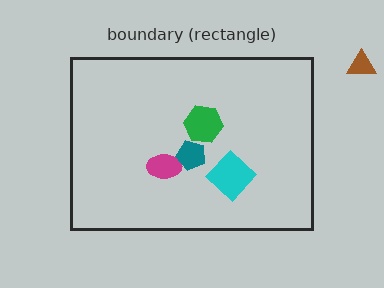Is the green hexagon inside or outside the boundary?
Inside.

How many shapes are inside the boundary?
4 inside, 1 outside.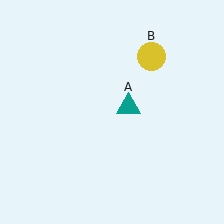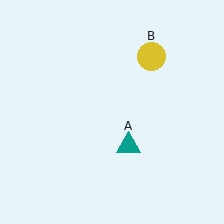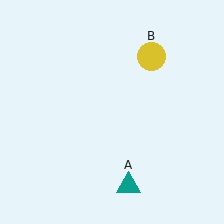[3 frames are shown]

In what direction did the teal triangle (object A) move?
The teal triangle (object A) moved down.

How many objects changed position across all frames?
1 object changed position: teal triangle (object A).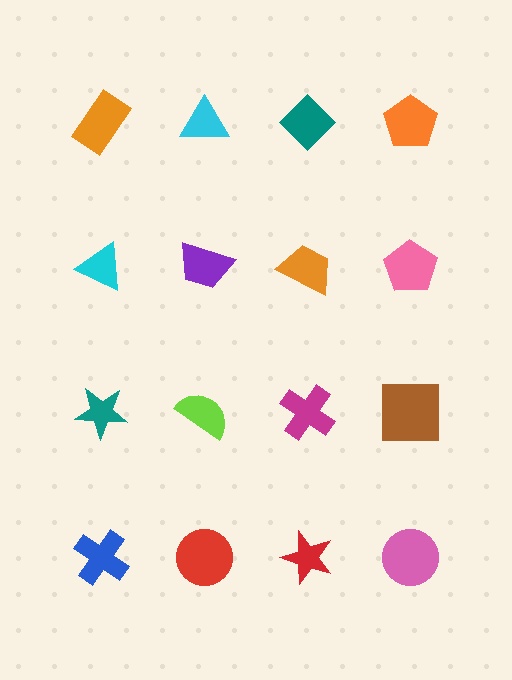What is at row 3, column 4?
A brown square.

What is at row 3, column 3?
A magenta cross.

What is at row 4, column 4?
A pink circle.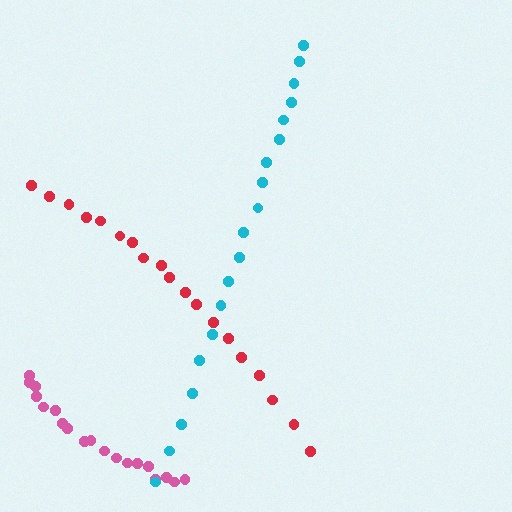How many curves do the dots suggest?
There are 3 distinct paths.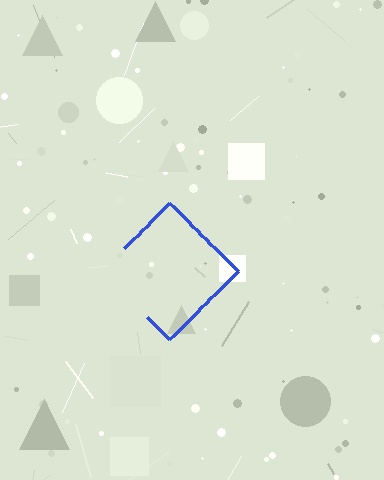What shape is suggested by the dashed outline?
The dashed outline suggests a diamond.